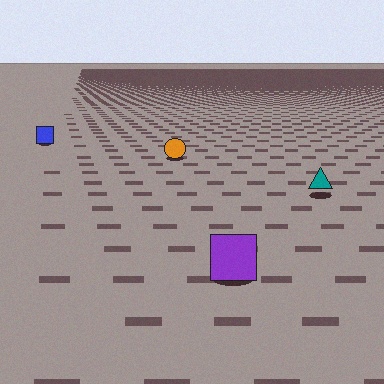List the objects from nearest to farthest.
From nearest to farthest: the purple square, the teal triangle, the orange circle, the blue square.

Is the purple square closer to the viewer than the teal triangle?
Yes. The purple square is closer — you can tell from the texture gradient: the ground texture is coarser near it.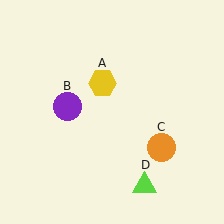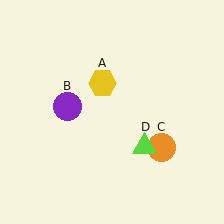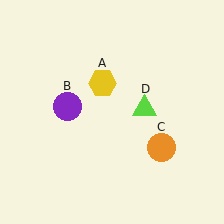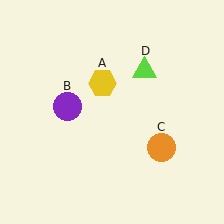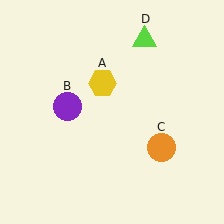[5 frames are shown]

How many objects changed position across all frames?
1 object changed position: lime triangle (object D).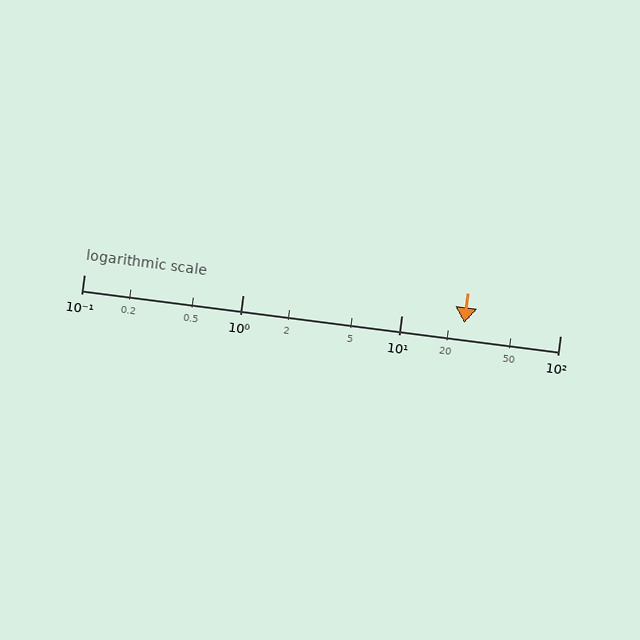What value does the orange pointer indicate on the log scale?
The pointer indicates approximately 25.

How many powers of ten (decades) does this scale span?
The scale spans 3 decades, from 0.1 to 100.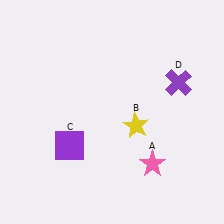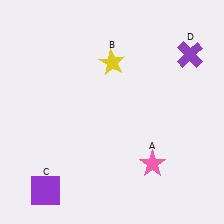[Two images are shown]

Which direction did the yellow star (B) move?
The yellow star (B) moved up.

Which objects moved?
The objects that moved are: the yellow star (B), the purple square (C), the purple cross (D).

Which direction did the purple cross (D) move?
The purple cross (D) moved up.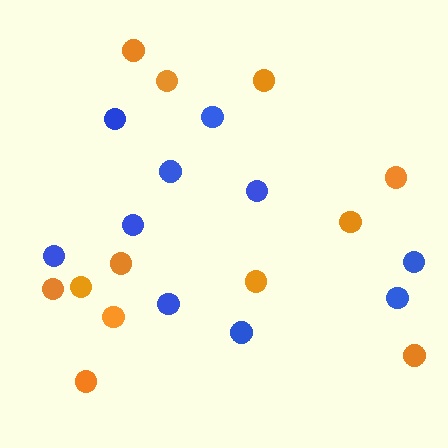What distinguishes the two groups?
There are 2 groups: one group of orange circles (12) and one group of blue circles (10).